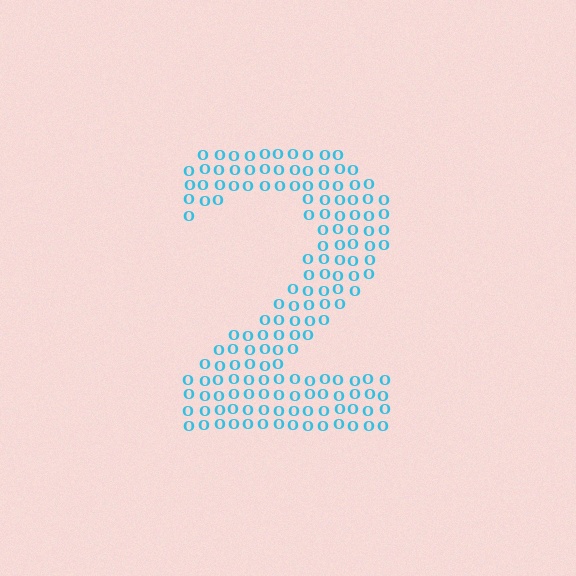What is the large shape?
The large shape is the digit 2.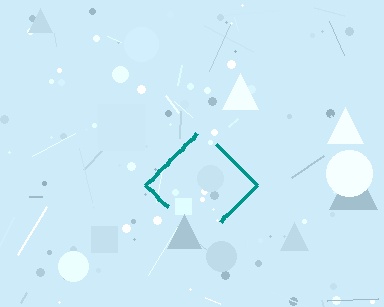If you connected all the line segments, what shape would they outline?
They would outline a diamond.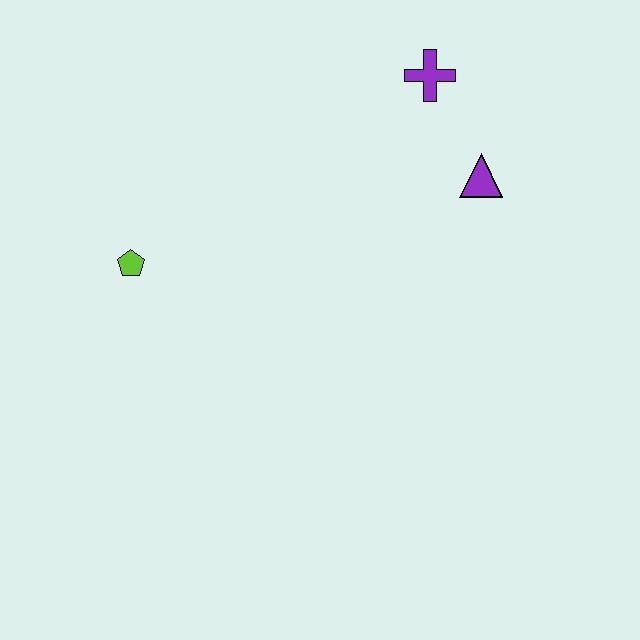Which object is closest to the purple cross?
The purple triangle is closest to the purple cross.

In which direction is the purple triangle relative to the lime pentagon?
The purple triangle is to the right of the lime pentagon.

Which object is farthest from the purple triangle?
The lime pentagon is farthest from the purple triangle.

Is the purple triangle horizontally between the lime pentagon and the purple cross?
No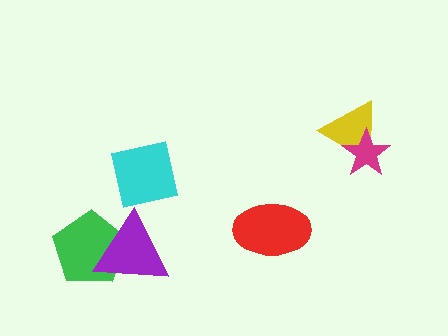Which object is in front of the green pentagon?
The purple triangle is in front of the green pentagon.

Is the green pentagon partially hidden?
Yes, it is partially covered by another shape.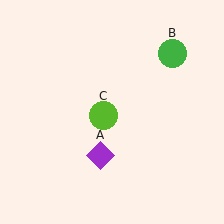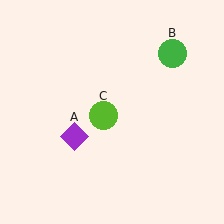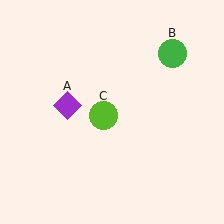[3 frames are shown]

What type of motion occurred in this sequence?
The purple diamond (object A) rotated clockwise around the center of the scene.